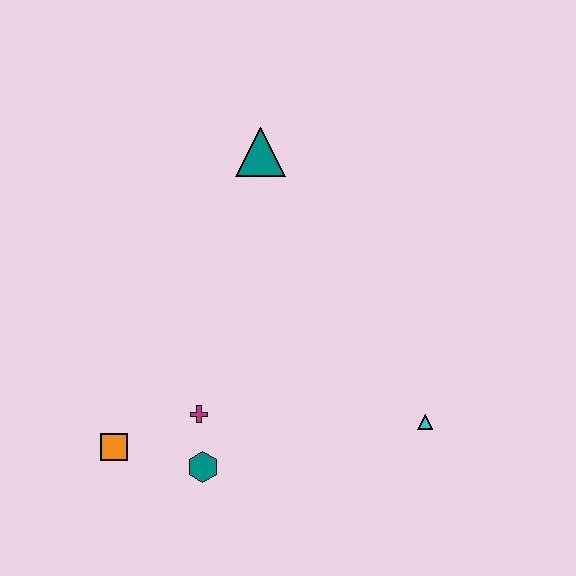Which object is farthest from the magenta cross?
The teal triangle is farthest from the magenta cross.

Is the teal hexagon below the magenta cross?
Yes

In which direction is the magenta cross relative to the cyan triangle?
The magenta cross is to the left of the cyan triangle.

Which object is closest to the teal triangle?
The magenta cross is closest to the teal triangle.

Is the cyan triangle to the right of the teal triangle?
Yes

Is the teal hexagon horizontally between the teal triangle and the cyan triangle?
No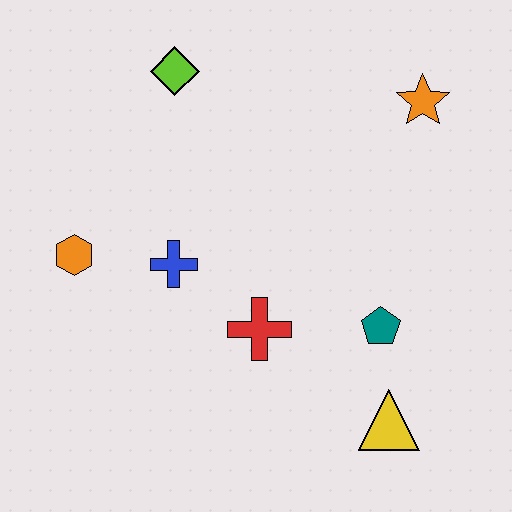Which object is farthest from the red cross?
The orange star is farthest from the red cross.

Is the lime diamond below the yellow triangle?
No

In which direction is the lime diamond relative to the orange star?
The lime diamond is to the left of the orange star.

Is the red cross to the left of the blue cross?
No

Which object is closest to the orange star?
The teal pentagon is closest to the orange star.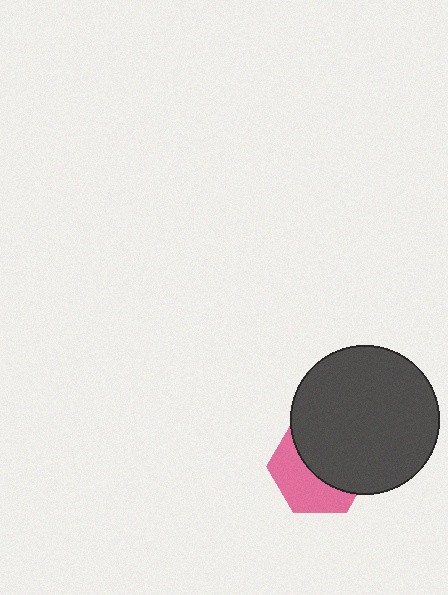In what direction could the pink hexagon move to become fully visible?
The pink hexagon could move toward the lower-left. That would shift it out from behind the dark gray circle entirely.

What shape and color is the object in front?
The object in front is a dark gray circle.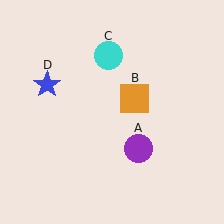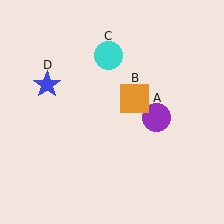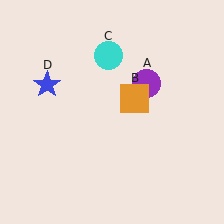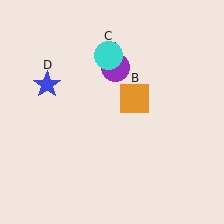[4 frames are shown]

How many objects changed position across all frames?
1 object changed position: purple circle (object A).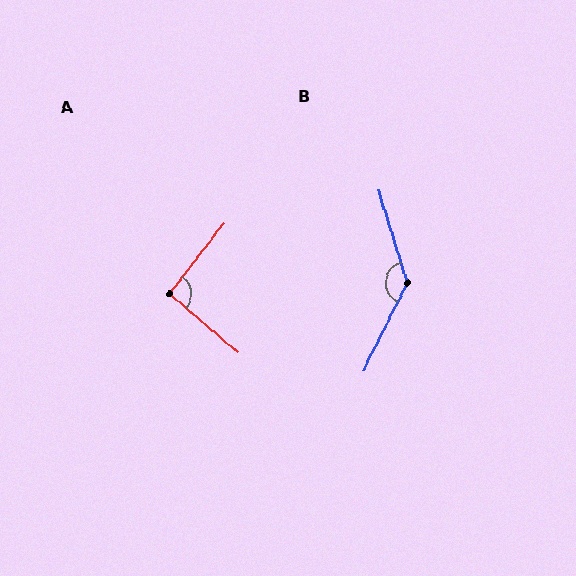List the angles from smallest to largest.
A (93°), B (136°).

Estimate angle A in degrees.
Approximately 93 degrees.